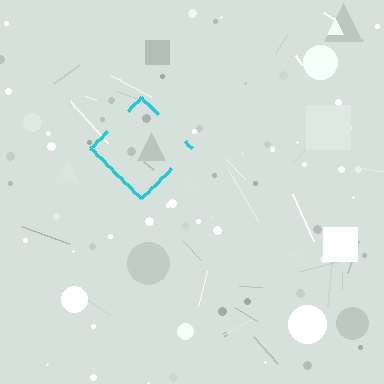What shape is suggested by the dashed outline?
The dashed outline suggests a diamond.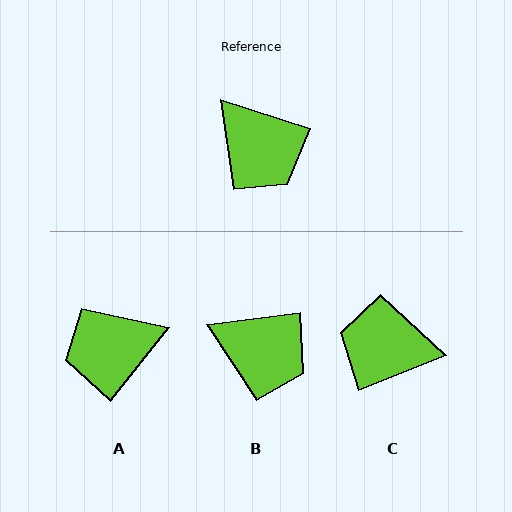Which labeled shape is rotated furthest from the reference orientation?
C, about 141 degrees away.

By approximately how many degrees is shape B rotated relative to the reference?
Approximately 25 degrees counter-clockwise.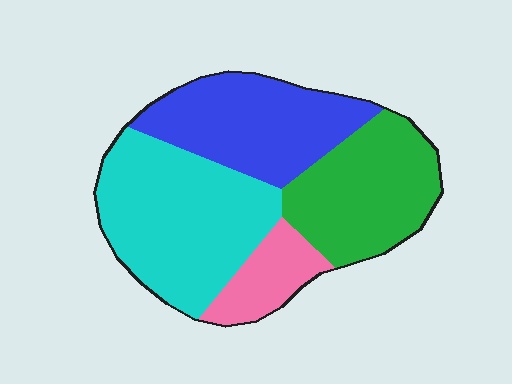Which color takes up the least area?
Pink, at roughly 10%.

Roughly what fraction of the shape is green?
Green covers roughly 25% of the shape.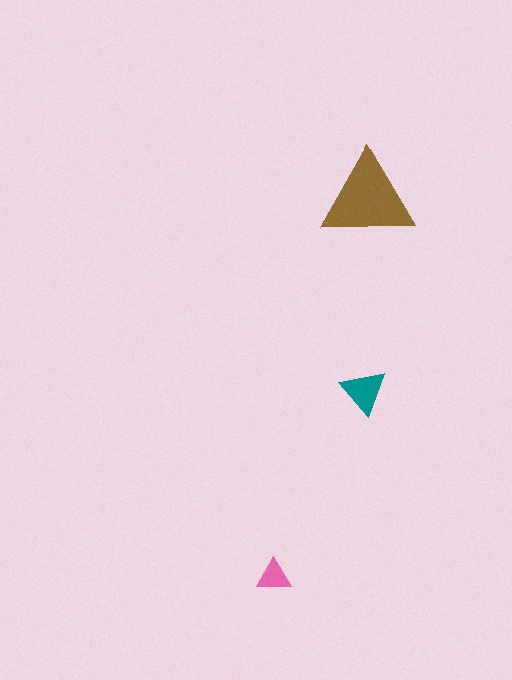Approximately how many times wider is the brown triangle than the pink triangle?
About 2.5 times wider.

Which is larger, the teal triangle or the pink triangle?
The teal one.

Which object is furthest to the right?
The brown triangle is rightmost.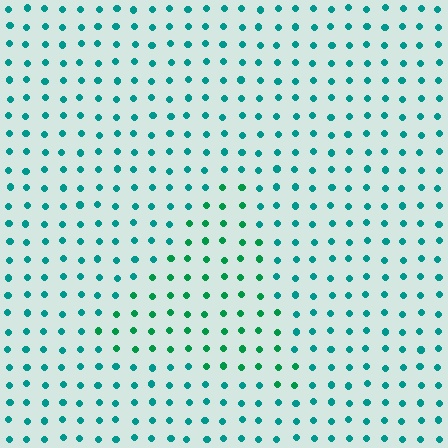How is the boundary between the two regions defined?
The boundary is defined purely by a slight shift in hue (about 28 degrees). Spacing, size, and orientation are identical on both sides.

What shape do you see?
I see a triangle.